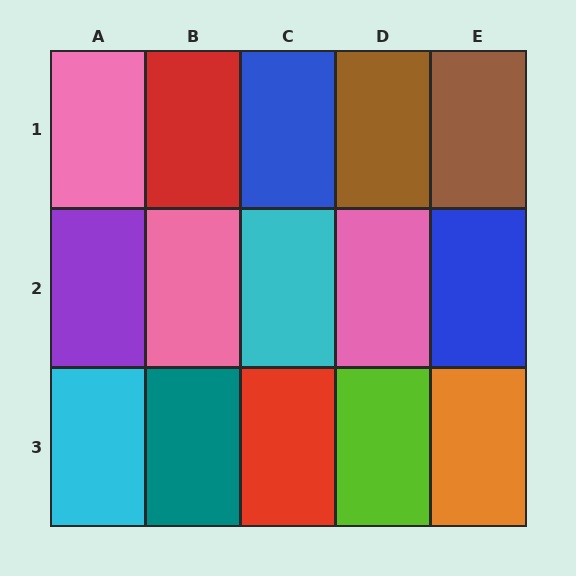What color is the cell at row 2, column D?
Pink.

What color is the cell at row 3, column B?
Teal.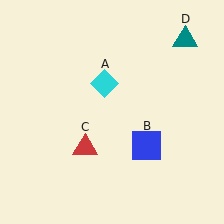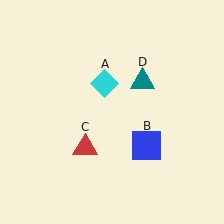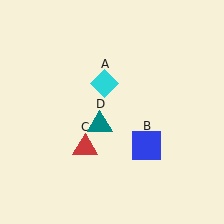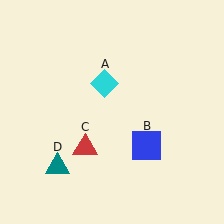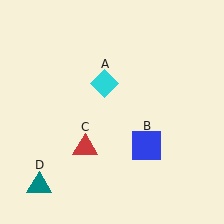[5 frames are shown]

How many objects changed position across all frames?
1 object changed position: teal triangle (object D).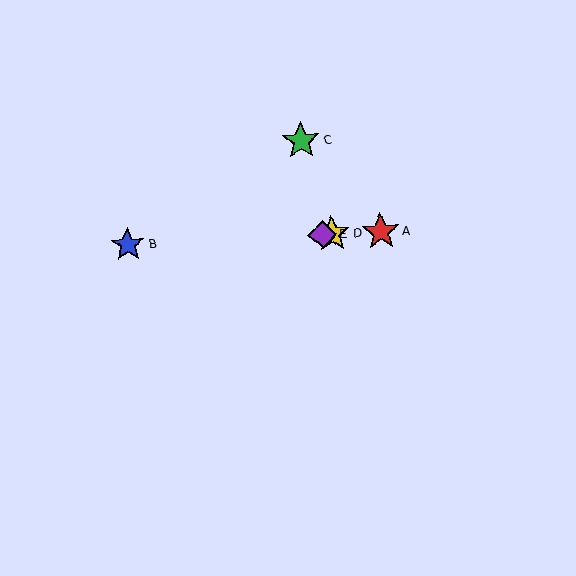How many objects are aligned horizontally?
4 objects (A, B, D, E) are aligned horizontally.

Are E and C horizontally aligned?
No, E is at y≈235 and C is at y≈141.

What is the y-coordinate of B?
Object B is at y≈245.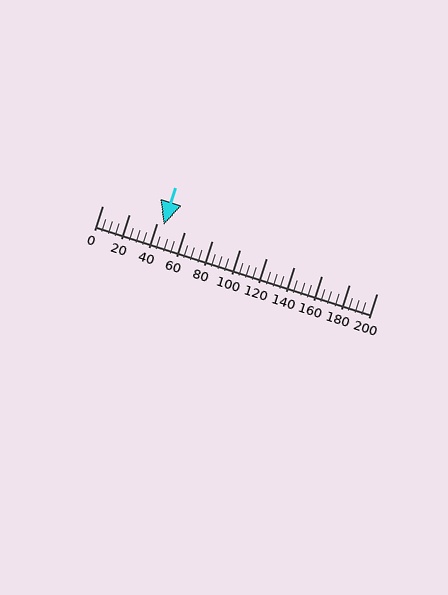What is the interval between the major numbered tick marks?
The major tick marks are spaced 20 units apart.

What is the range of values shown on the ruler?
The ruler shows values from 0 to 200.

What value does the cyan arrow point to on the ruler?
The cyan arrow points to approximately 45.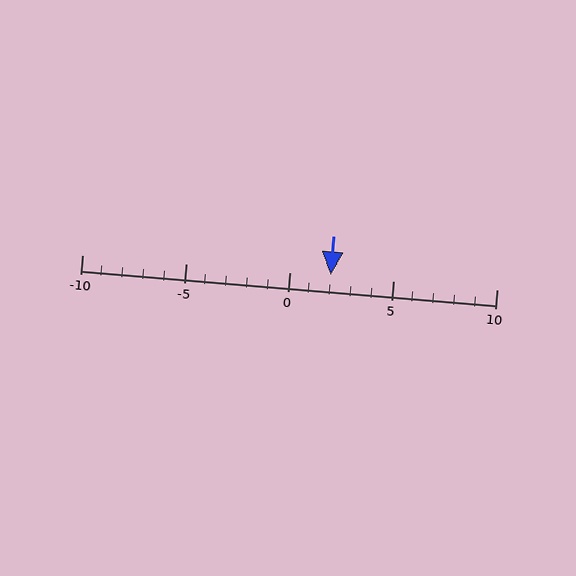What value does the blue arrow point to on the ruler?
The blue arrow points to approximately 2.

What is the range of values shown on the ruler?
The ruler shows values from -10 to 10.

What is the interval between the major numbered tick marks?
The major tick marks are spaced 5 units apart.